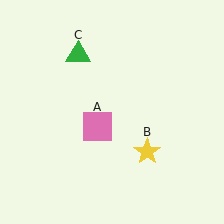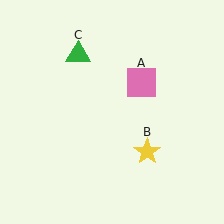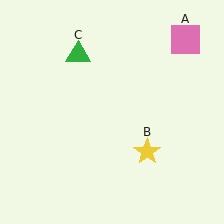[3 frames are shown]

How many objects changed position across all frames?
1 object changed position: pink square (object A).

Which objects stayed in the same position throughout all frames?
Yellow star (object B) and green triangle (object C) remained stationary.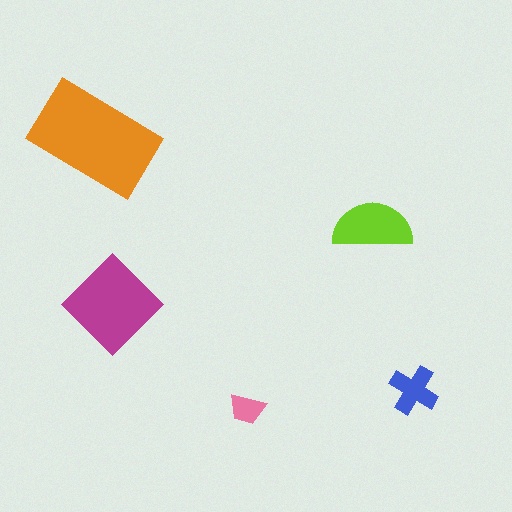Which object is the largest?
The orange rectangle.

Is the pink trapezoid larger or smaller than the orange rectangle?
Smaller.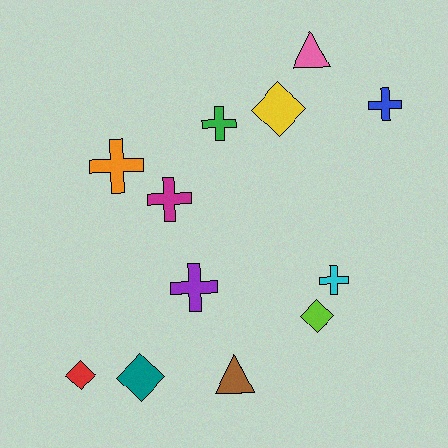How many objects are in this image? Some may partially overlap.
There are 12 objects.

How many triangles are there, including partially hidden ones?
There are 2 triangles.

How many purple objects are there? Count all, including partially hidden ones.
There is 1 purple object.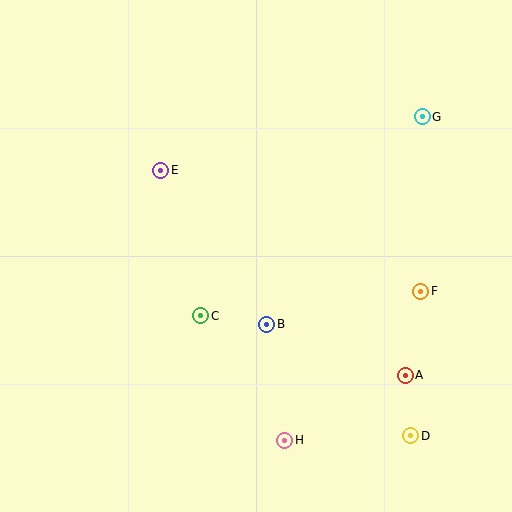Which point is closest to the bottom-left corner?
Point C is closest to the bottom-left corner.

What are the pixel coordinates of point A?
Point A is at (405, 375).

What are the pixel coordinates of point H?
Point H is at (285, 440).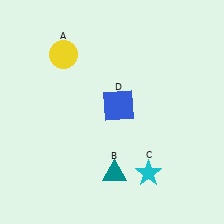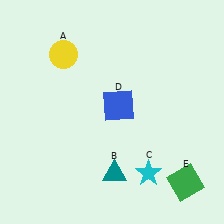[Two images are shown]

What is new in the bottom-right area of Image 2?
A green square (E) was added in the bottom-right area of Image 2.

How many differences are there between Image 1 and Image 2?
There is 1 difference between the two images.